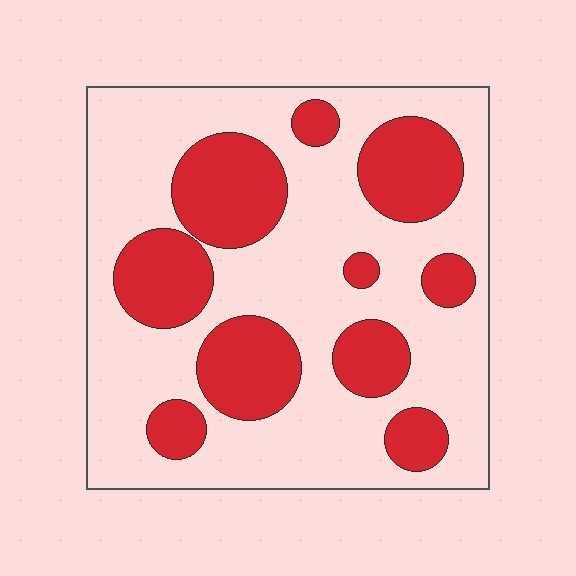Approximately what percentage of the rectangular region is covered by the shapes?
Approximately 30%.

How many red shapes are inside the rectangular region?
10.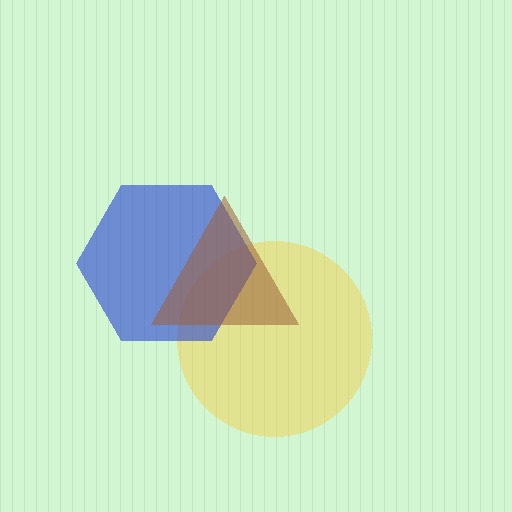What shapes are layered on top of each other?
The layered shapes are: a yellow circle, a blue hexagon, a brown triangle.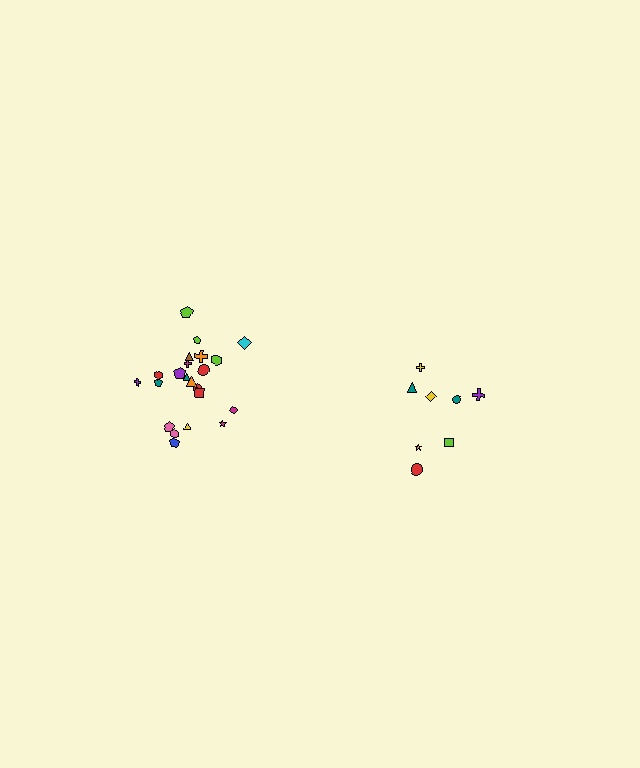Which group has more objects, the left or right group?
The left group.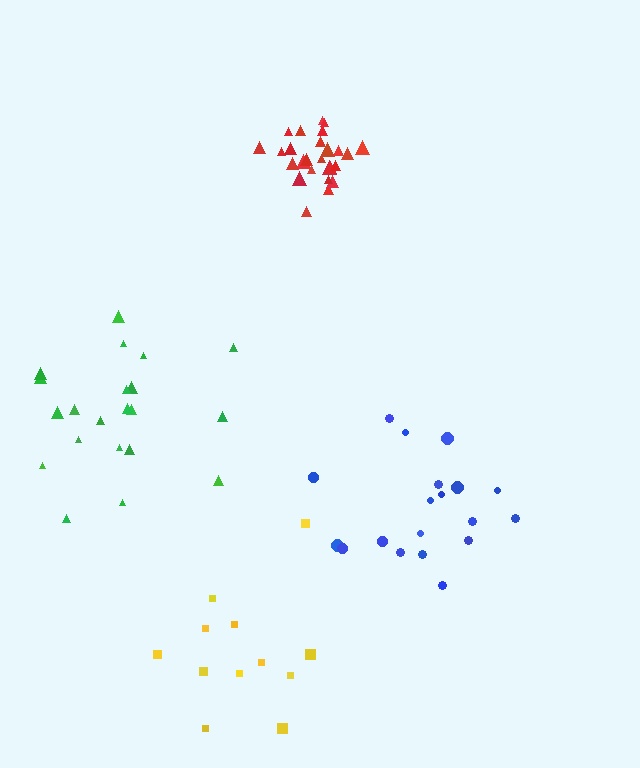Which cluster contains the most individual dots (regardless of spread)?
Red (26).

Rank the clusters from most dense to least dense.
red, blue, green, yellow.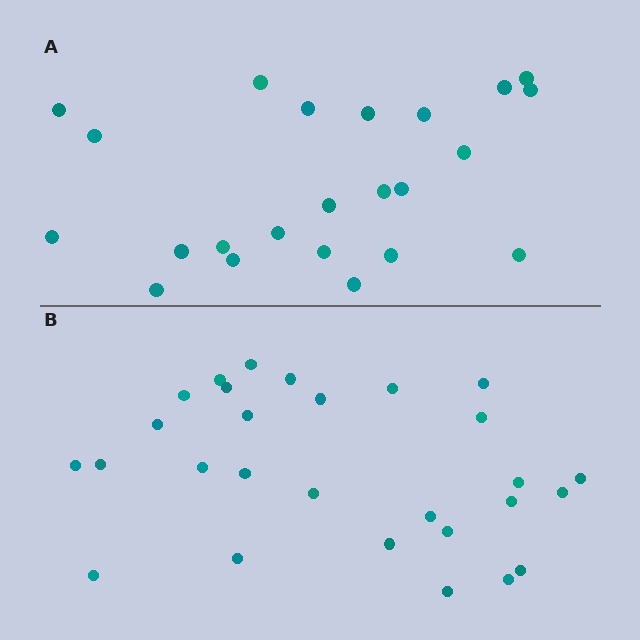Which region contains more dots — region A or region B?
Region B (the bottom region) has more dots.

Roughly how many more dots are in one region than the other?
Region B has about 5 more dots than region A.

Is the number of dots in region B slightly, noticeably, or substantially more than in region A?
Region B has only slightly more — the two regions are fairly close. The ratio is roughly 1.2 to 1.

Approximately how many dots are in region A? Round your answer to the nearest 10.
About 20 dots. (The exact count is 23, which rounds to 20.)